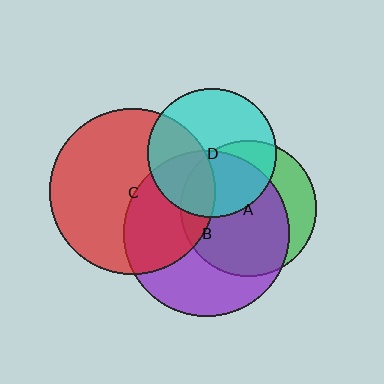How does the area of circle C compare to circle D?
Approximately 1.6 times.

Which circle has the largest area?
Circle B (purple).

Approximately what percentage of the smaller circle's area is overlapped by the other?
Approximately 40%.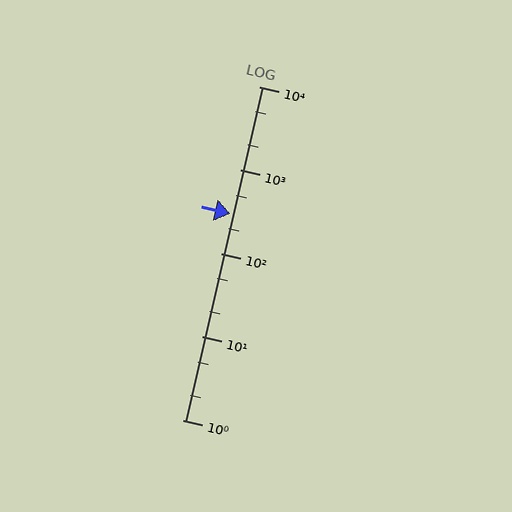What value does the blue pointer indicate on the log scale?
The pointer indicates approximately 300.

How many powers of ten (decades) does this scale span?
The scale spans 4 decades, from 1 to 10000.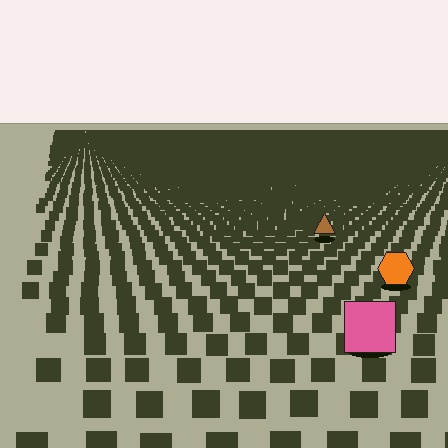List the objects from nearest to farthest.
From nearest to farthest: the pink square, the orange hexagon, the brown triangle.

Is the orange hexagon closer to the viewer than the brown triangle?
Yes. The orange hexagon is closer — you can tell from the texture gradient: the ground texture is coarser near it.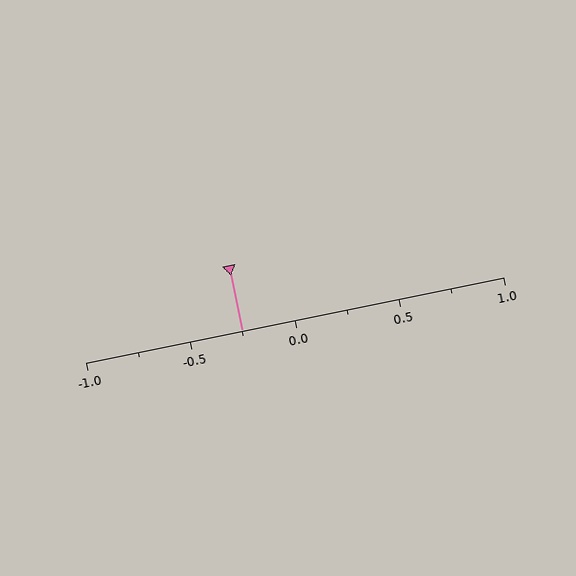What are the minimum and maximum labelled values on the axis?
The axis runs from -1.0 to 1.0.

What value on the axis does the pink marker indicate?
The marker indicates approximately -0.25.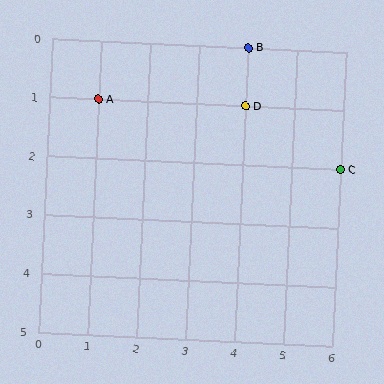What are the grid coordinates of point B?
Point B is at grid coordinates (4, 0).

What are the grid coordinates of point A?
Point A is at grid coordinates (1, 1).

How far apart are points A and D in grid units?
Points A and D are 3 columns apart.